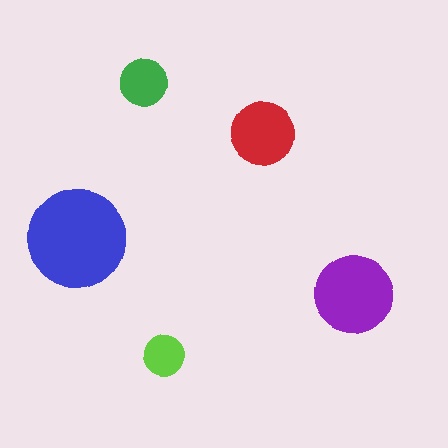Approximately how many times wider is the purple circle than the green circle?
About 1.5 times wider.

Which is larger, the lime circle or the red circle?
The red one.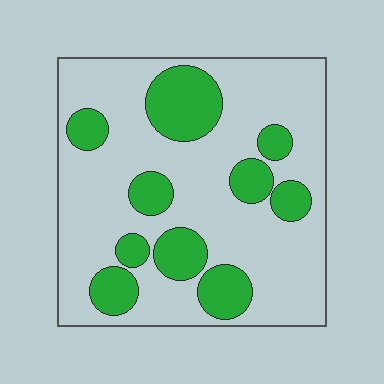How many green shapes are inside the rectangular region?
10.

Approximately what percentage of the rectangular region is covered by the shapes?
Approximately 25%.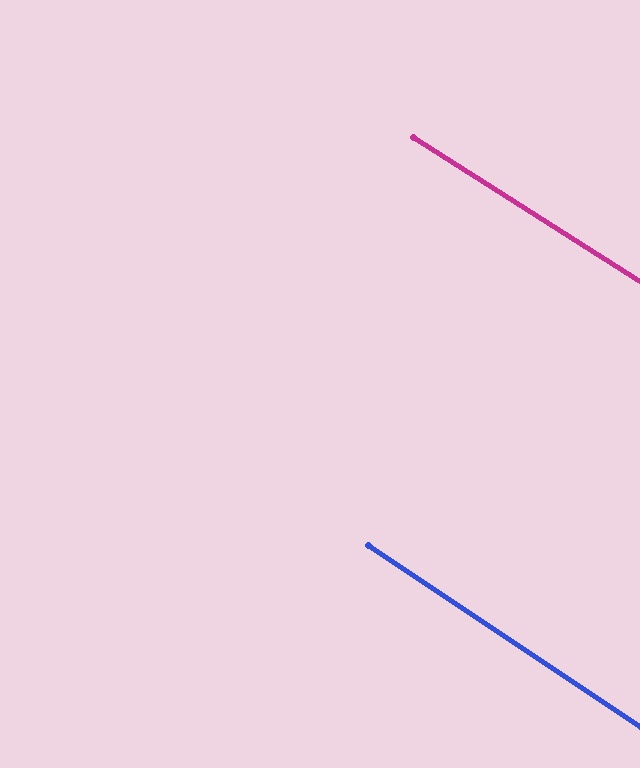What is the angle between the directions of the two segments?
Approximately 1 degree.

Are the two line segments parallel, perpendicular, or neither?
Parallel — their directions differ by only 1.4°.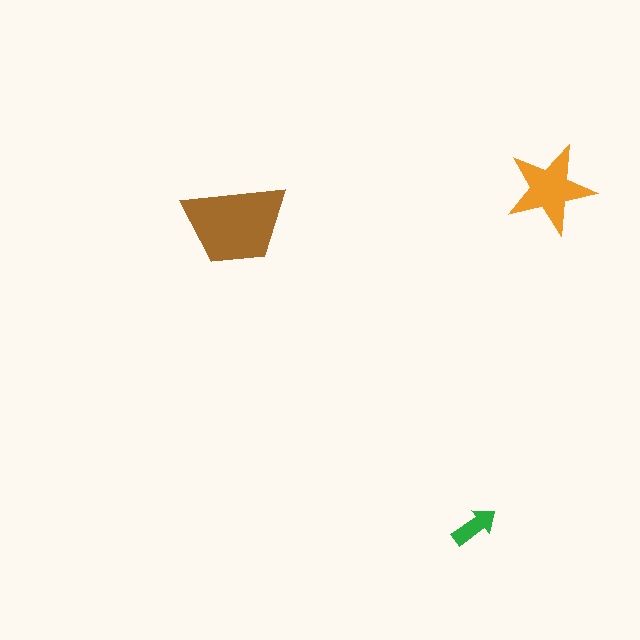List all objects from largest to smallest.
The brown trapezoid, the orange star, the green arrow.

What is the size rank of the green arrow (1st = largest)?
3rd.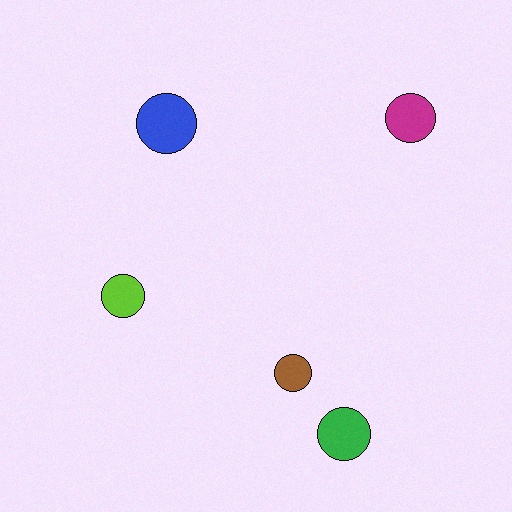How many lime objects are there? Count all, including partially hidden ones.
There is 1 lime object.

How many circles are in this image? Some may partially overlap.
There are 5 circles.